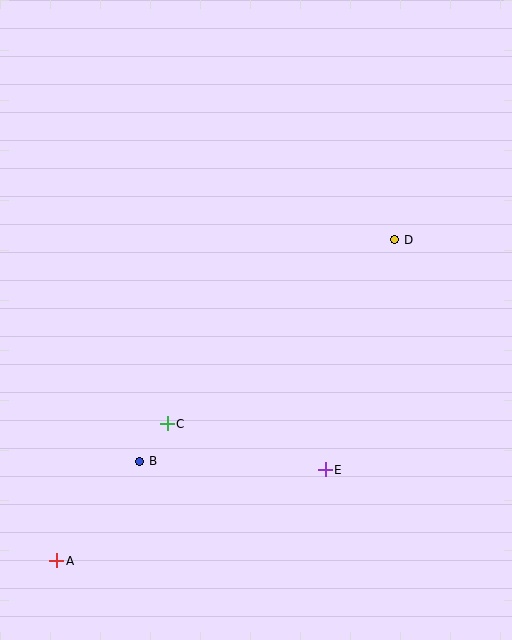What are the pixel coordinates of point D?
Point D is at (395, 240).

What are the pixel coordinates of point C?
Point C is at (167, 424).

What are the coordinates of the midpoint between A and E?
The midpoint between A and E is at (191, 515).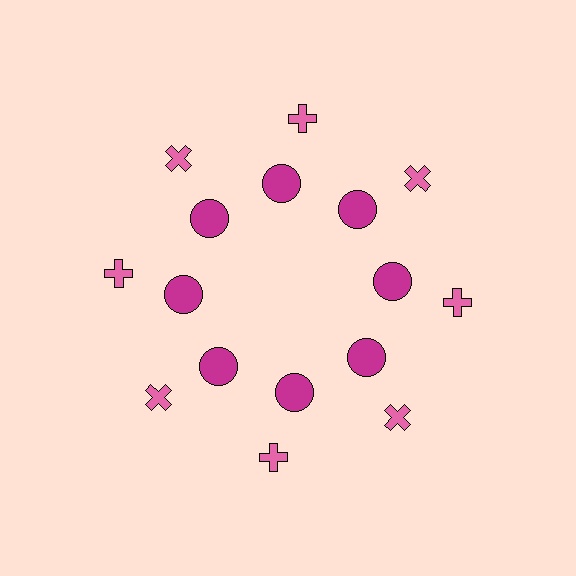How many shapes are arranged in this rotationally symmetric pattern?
There are 16 shapes, arranged in 8 groups of 2.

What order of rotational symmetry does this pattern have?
This pattern has 8-fold rotational symmetry.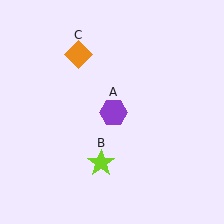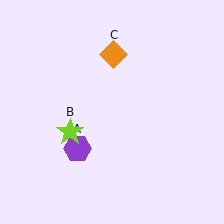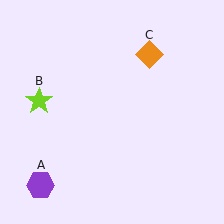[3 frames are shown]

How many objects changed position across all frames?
3 objects changed position: purple hexagon (object A), lime star (object B), orange diamond (object C).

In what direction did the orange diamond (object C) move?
The orange diamond (object C) moved right.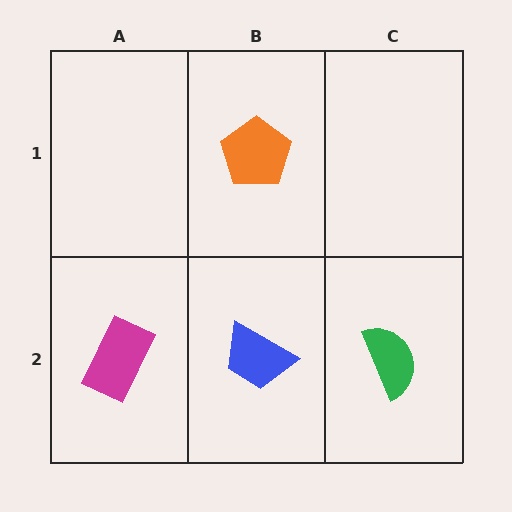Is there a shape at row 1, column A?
No, that cell is empty.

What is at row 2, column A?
A magenta rectangle.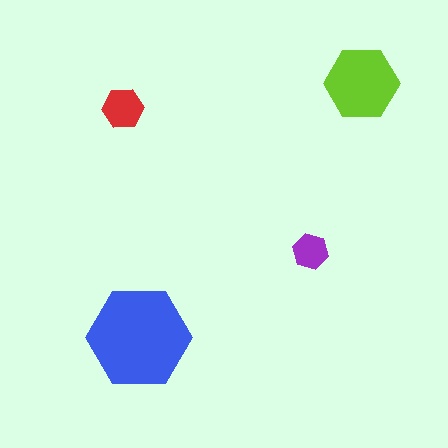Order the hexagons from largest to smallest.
the blue one, the lime one, the red one, the purple one.